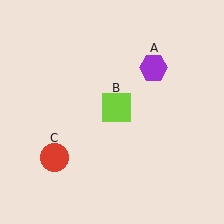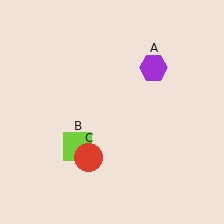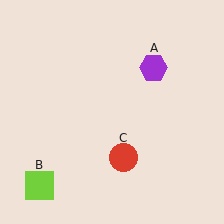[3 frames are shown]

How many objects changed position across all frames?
2 objects changed position: lime square (object B), red circle (object C).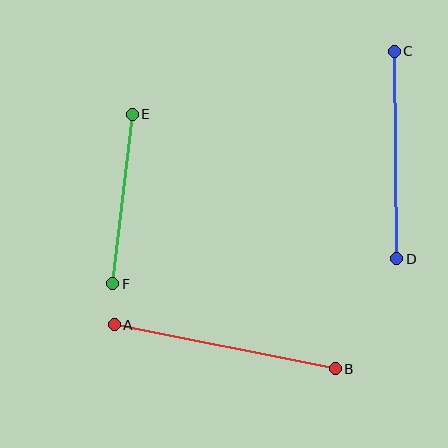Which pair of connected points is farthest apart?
Points A and B are farthest apart.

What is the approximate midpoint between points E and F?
The midpoint is at approximately (123, 199) pixels.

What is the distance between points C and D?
The distance is approximately 207 pixels.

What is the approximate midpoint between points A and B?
The midpoint is at approximately (225, 347) pixels.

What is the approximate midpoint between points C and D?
The midpoint is at approximately (396, 155) pixels.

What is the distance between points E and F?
The distance is approximately 171 pixels.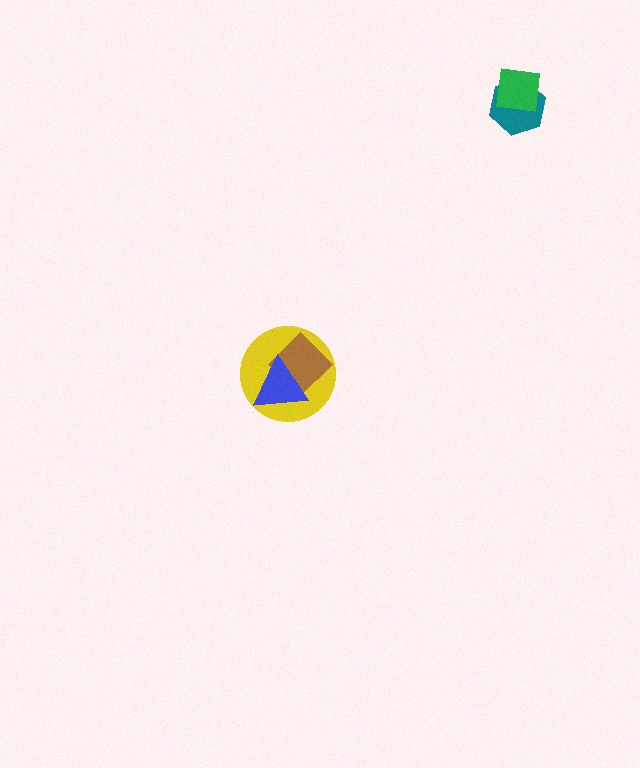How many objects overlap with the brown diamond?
2 objects overlap with the brown diamond.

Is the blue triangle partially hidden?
No, no other shape covers it.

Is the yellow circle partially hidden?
Yes, it is partially covered by another shape.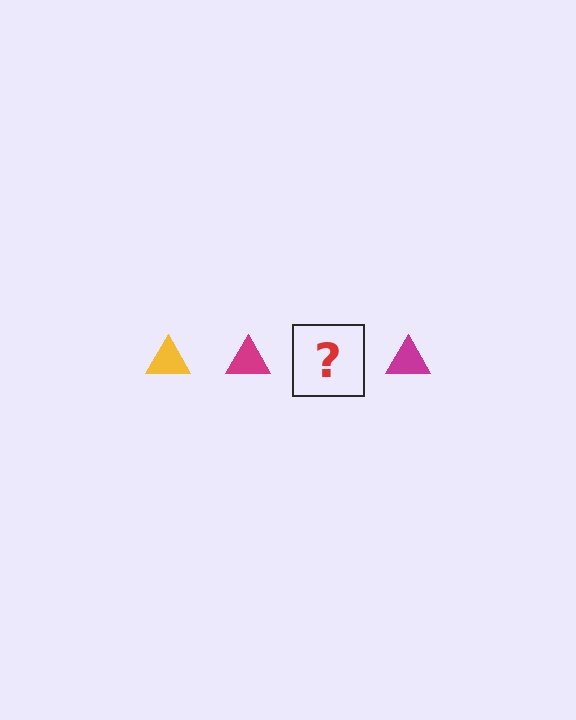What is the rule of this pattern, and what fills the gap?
The rule is that the pattern cycles through yellow, magenta triangles. The gap should be filled with a yellow triangle.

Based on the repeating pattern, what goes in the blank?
The blank should be a yellow triangle.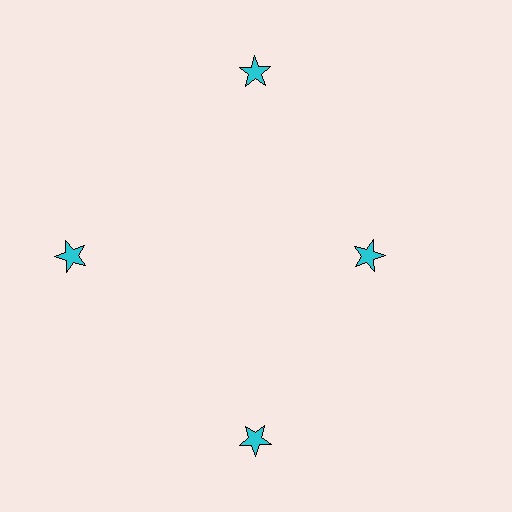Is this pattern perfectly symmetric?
No. The 4 cyan stars are arranged in a ring, but one element near the 3 o'clock position is pulled inward toward the center, breaking the 4-fold rotational symmetry.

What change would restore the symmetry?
The symmetry would be restored by moving it outward, back onto the ring so that all 4 stars sit at equal angles and equal distance from the center.